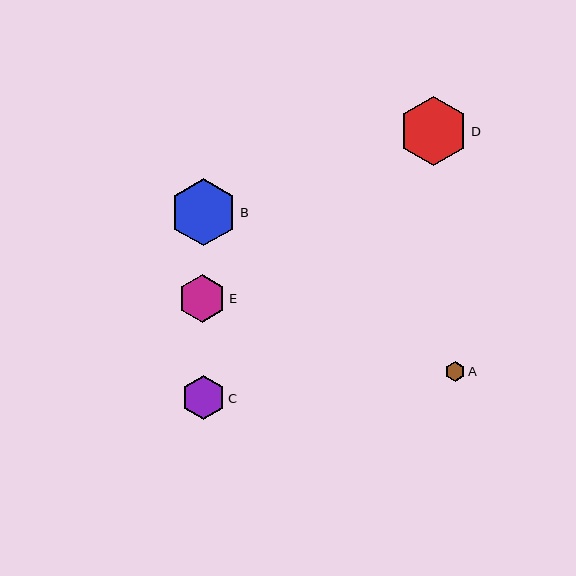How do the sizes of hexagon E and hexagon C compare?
Hexagon E and hexagon C are approximately the same size.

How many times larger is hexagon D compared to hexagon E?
Hexagon D is approximately 1.4 times the size of hexagon E.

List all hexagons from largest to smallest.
From largest to smallest: D, B, E, C, A.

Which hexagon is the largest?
Hexagon D is the largest with a size of approximately 69 pixels.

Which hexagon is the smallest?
Hexagon A is the smallest with a size of approximately 20 pixels.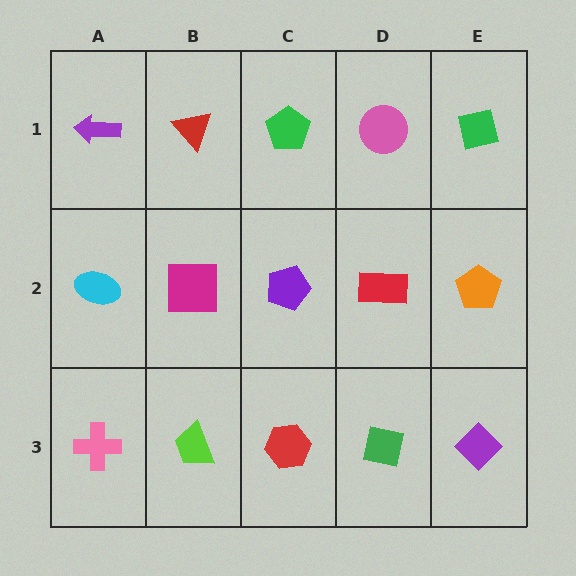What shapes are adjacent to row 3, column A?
A cyan ellipse (row 2, column A), a lime trapezoid (row 3, column B).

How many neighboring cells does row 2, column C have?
4.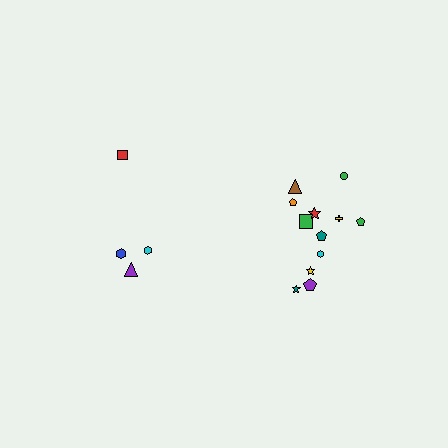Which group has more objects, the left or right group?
The right group.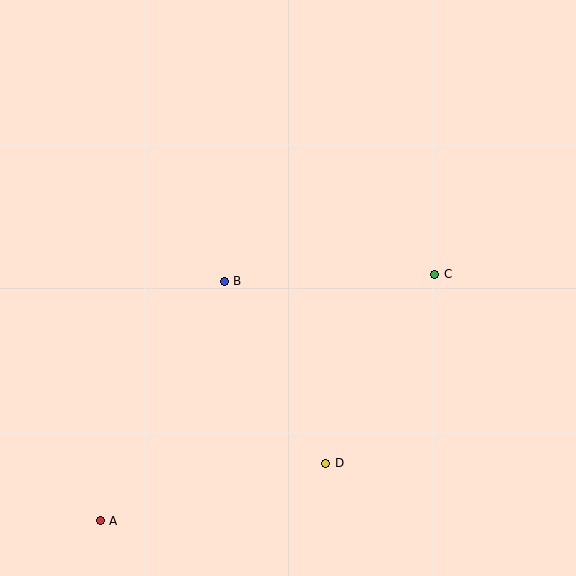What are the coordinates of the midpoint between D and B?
The midpoint between D and B is at (275, 372).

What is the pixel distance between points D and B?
The distance between D and B is 208 pixels.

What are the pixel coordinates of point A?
Point A is at (100, 521).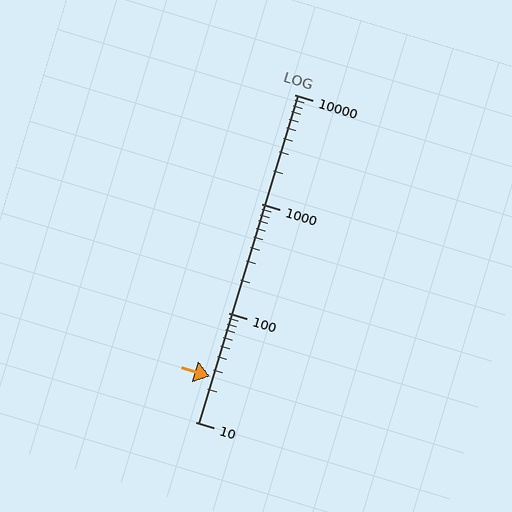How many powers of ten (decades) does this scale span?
The scale spans 3 decades, from 10 to 10000.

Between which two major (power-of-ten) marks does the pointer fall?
The pointer is between 10 and 100.